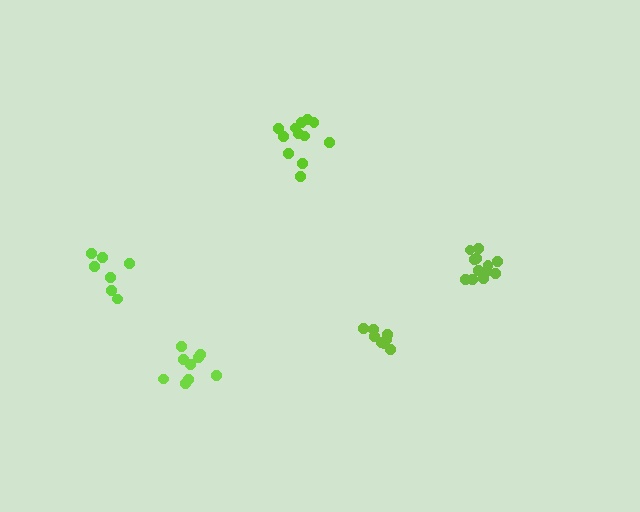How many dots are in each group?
Group 1: 12 dots, Group 2: 9 dots, Group 3: 12 dots, Group 4: 7 dots, Group 5: 8 dots (48 total).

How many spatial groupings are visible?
There are 5 spatial groupings.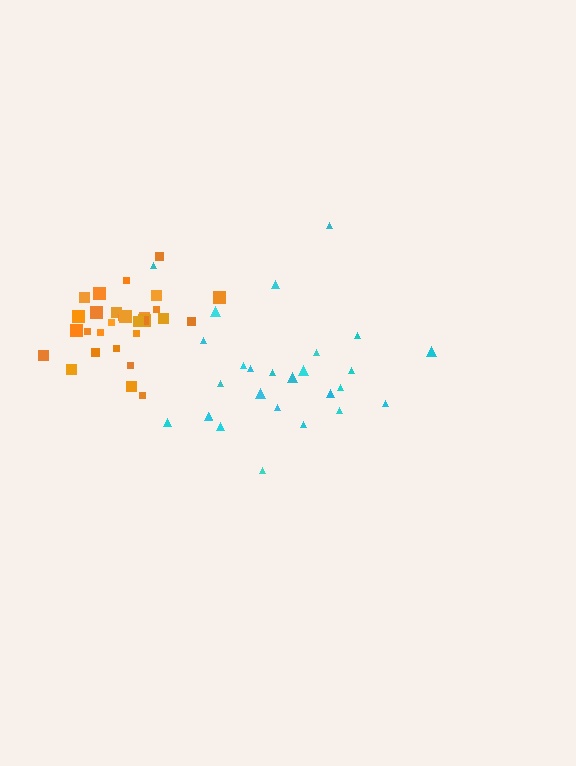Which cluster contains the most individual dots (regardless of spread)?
Orange (30).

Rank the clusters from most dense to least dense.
orange, cyan.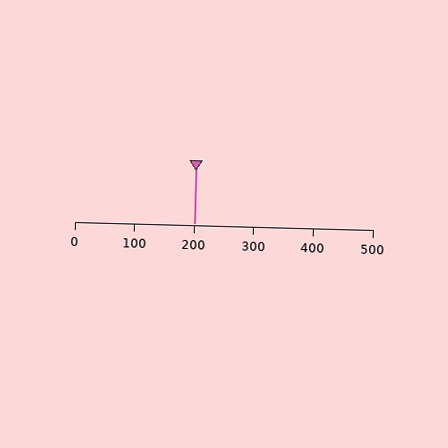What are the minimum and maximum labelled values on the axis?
The axis runs from 0 to 500.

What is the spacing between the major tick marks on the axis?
The major ticks are spaced 100 apart.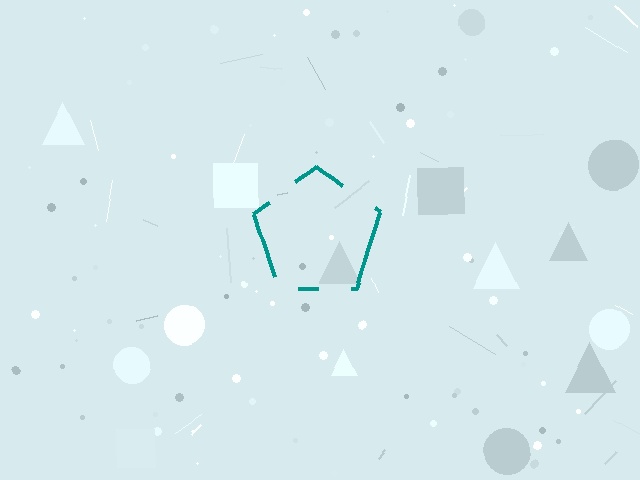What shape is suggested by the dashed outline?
The dashed outline suggests a pentagon.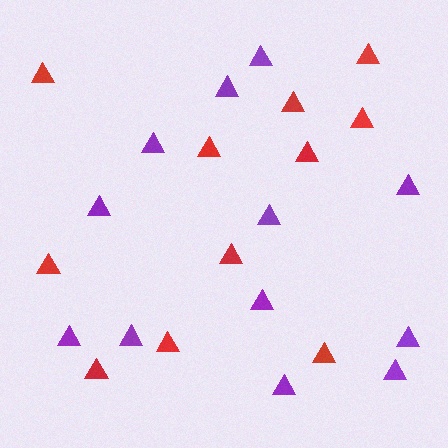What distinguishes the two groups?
There are 2 groups: one group of red triangles (11) and one group of purple triangles (12).